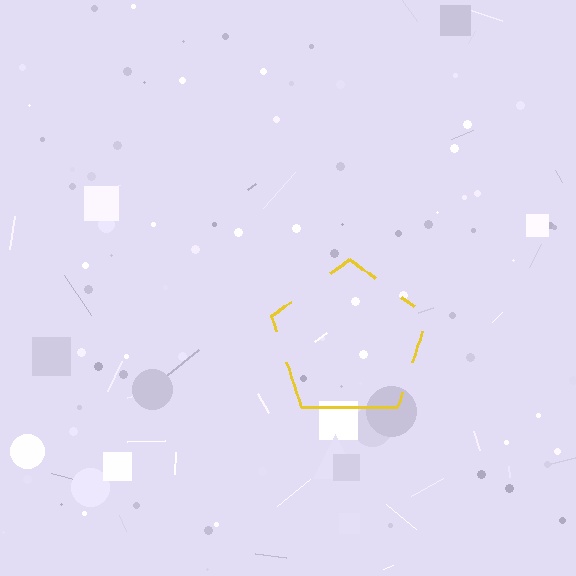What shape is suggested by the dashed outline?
The dashed outline suggests a pentagon.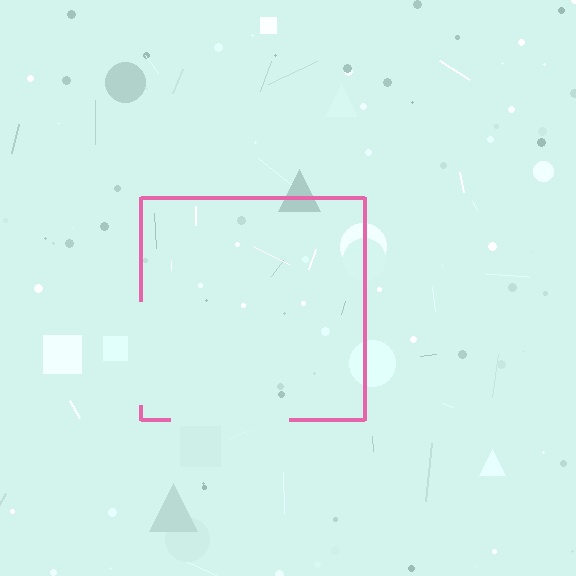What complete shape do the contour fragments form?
The contour fragments form a square.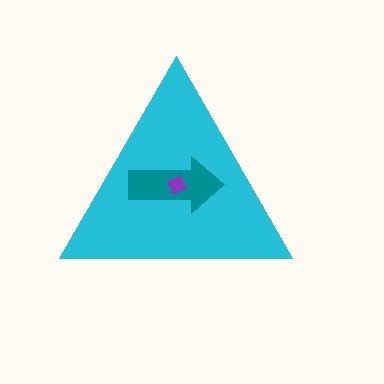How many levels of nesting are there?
3.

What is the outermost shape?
The cyan triangle.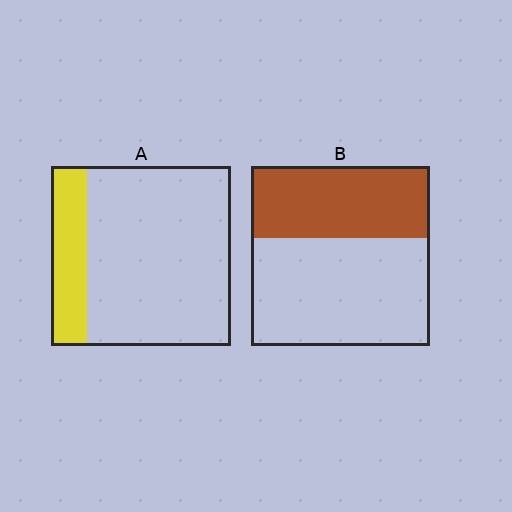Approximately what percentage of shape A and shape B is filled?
A is approximately 20% and B is approximately 40%.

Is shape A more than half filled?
No.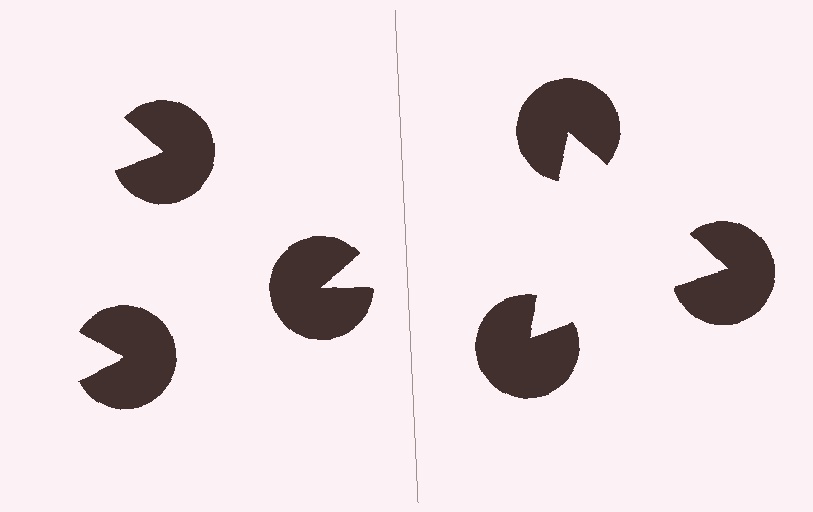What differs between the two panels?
The pac-man discs are positioned identically on both sides; only the wedge orientations differ. On the right they align to a triangle; on the left they are misaligned.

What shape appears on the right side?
An illusory triangle.